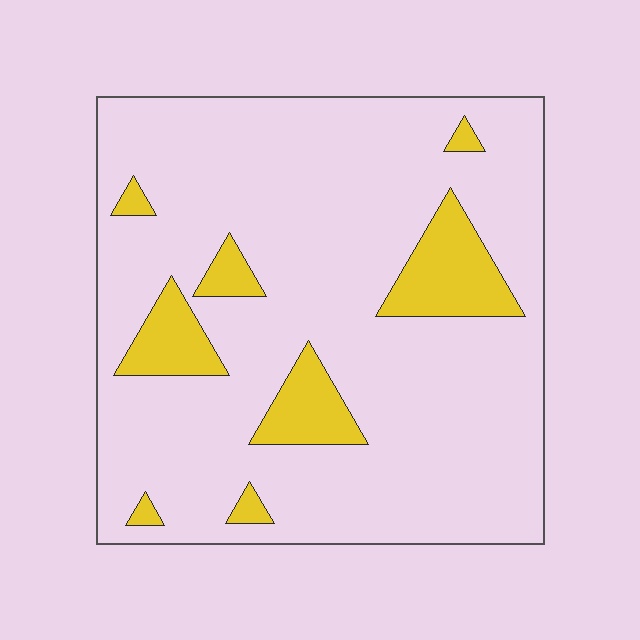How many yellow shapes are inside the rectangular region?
8.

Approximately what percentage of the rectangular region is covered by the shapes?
Approximately 15%.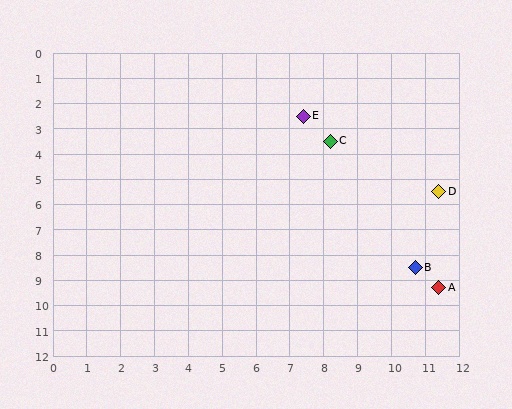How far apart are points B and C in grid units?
Points B and C are about 5.6 grid units apart.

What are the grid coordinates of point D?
Point D is at approximately (11.4, 5.5).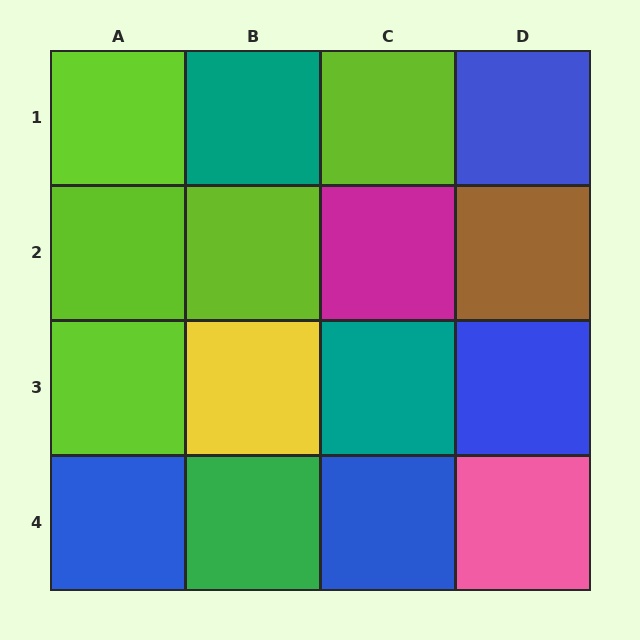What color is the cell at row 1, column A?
Lime.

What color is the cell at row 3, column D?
Blue.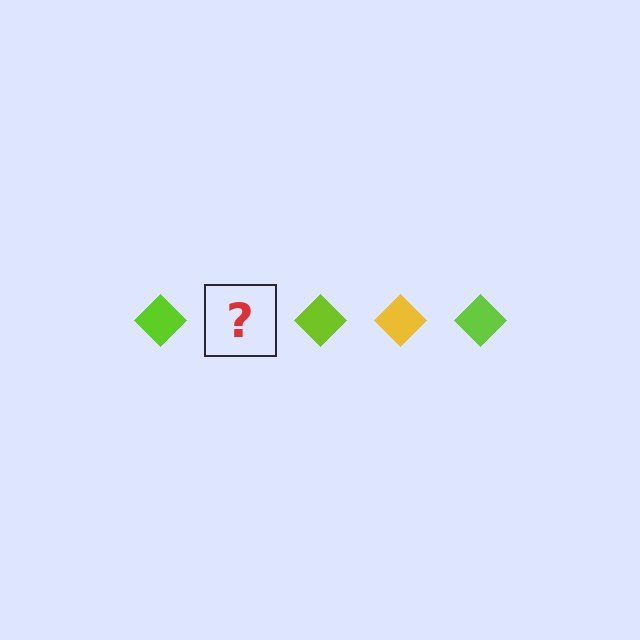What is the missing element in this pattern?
The missing element is a yellow diamond.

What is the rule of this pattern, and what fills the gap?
The rule is that the pattern cycles through lime, yellow diamonds. The gap should be filled with a yellow diamond.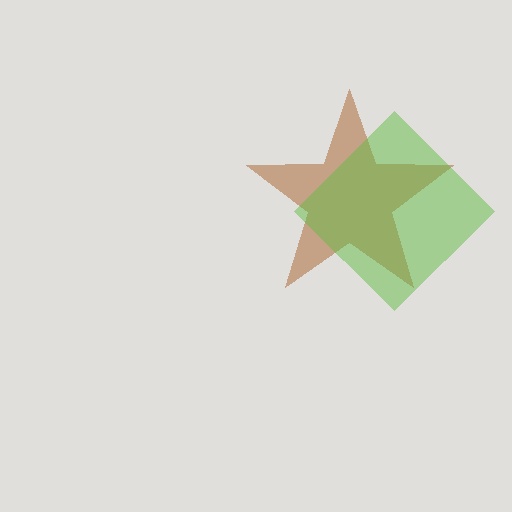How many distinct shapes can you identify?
There are 2 distinct shapes: a brown star, a lime diamond.